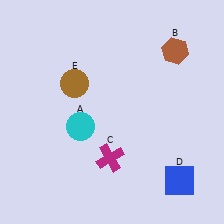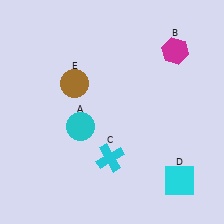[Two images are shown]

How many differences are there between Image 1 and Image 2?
There are 3 differences between the two images.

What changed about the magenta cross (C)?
In Image 1, C is magenta. In Image 2, it changed to cyan.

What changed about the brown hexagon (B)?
In Image 1, B is brown. In Image 2, it changed to magenta.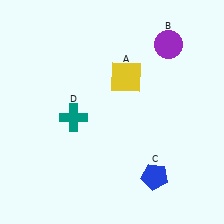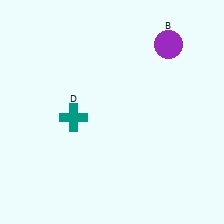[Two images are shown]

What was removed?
The blue pentagon (C), the yellow square (A) were removed in Image 2.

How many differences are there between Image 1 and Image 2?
There are 2 differences between the two images.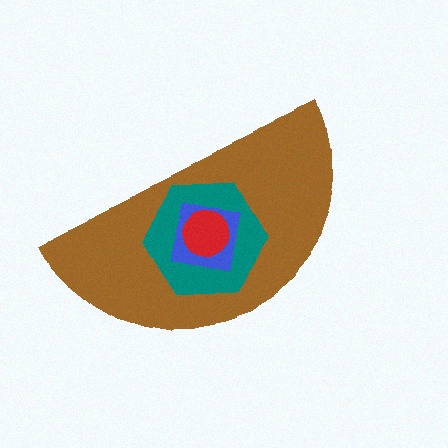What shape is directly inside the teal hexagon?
The blue square.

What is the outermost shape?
The brown semicircle.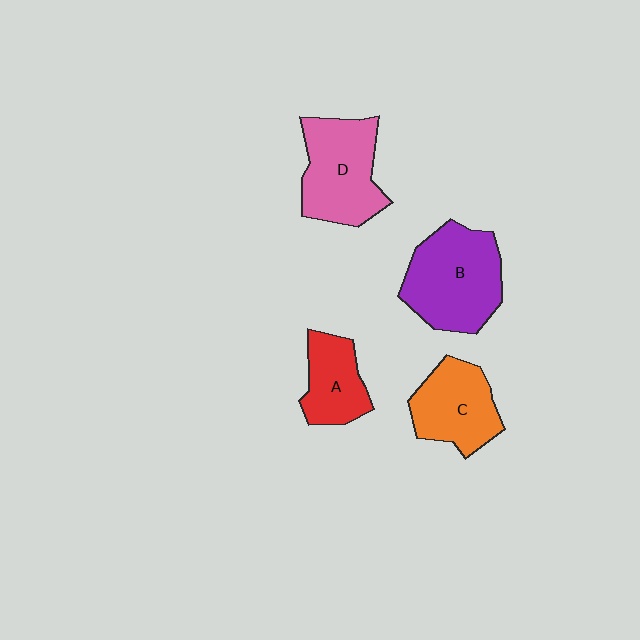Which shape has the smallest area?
Shape A (red).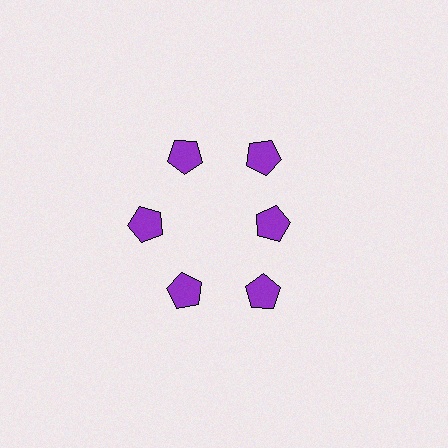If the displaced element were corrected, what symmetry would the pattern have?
It would have 6-fold rotational symmetry — the pattern would map onto itself every 60 degrees.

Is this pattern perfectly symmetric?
No. The 6 purple pentagons are arranged in a ring, but one element near the 3 o'clock position is pulled inward toward the center, breaking the 6-fold rotational symmetry.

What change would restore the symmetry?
The symmetry would be restored by moving it outward, back onto the ring so that all 6 pentagons sit at equal angles and equal distance from the center.